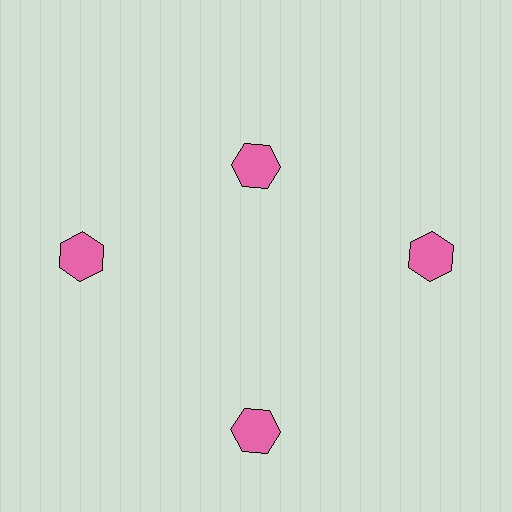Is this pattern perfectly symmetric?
No. The 4 pink hexagons are arranged in a ring, but one element near the 12 o'clock position is pulled inward toward the center, breaking the 4-fold rotational symmetry.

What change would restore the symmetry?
The symmetry would be restored by moving it outward, back onto the ring so that all 4 hexagons sit at equal angles and equal distance from the center.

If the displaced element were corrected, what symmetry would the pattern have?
It would have 4-fold rotational symmetry — the pattern would map onto itself every 90 degrees.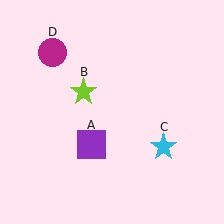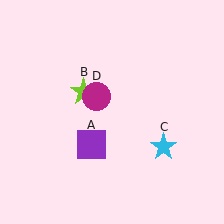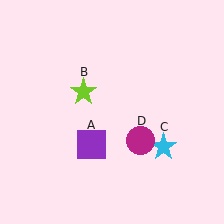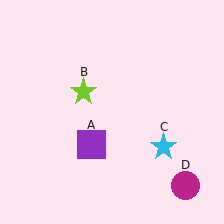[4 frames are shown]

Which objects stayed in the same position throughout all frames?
Purple square (object A) and lime star (object B) and cyan star (object C) remained stationary.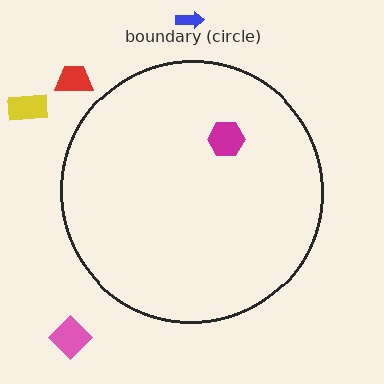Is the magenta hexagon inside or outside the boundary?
Inside.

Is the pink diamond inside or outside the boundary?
Outside.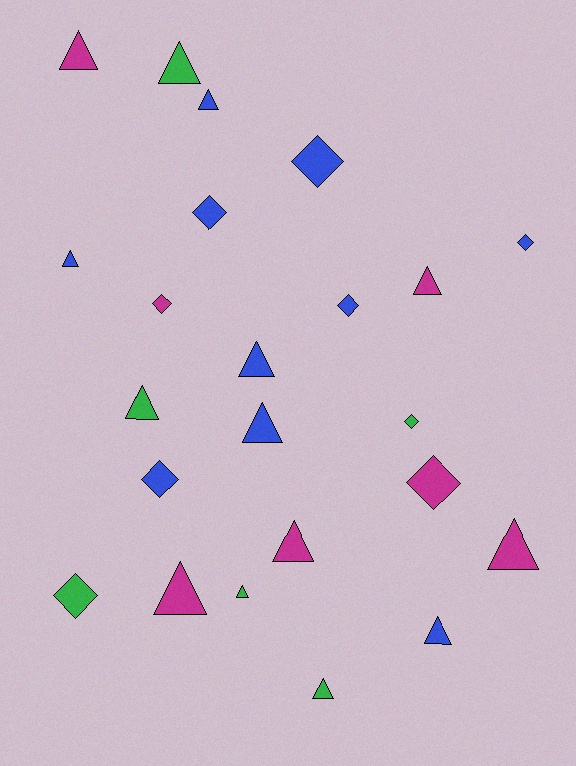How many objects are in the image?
There are 23 objects.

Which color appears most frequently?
Blue, with 10 objects.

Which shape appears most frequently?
Triangle, with 14 objects.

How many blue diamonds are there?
There are 5 blue diamonds.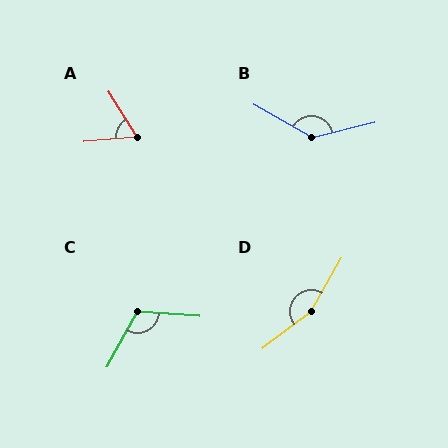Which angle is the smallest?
A, at approximately 63 degrees.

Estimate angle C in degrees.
Approximately 115 degrees.